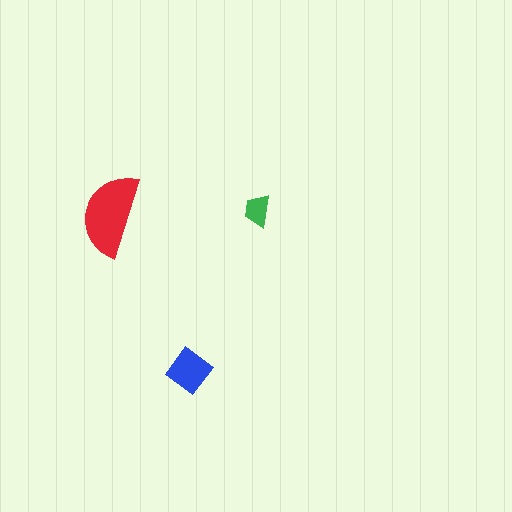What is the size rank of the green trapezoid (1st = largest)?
3rd.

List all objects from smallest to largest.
The green trapezoid, the blue diamond, the red semicircle.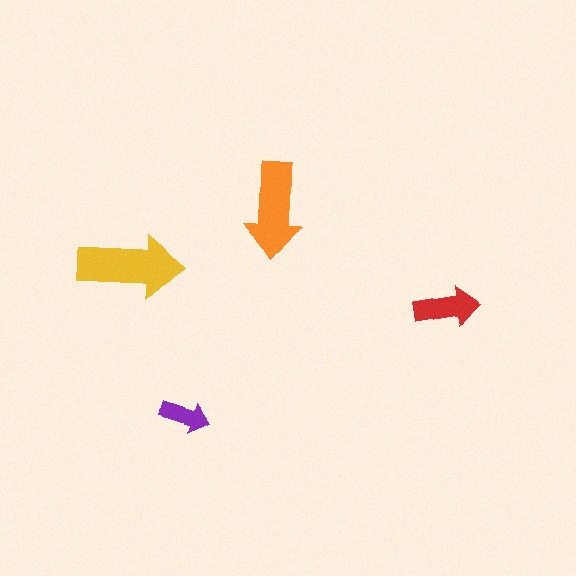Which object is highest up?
The orange arrow is topmost.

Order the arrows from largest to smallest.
the yellow one, the orange one, the red one, the purple one.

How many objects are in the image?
There are 4 objects in the image.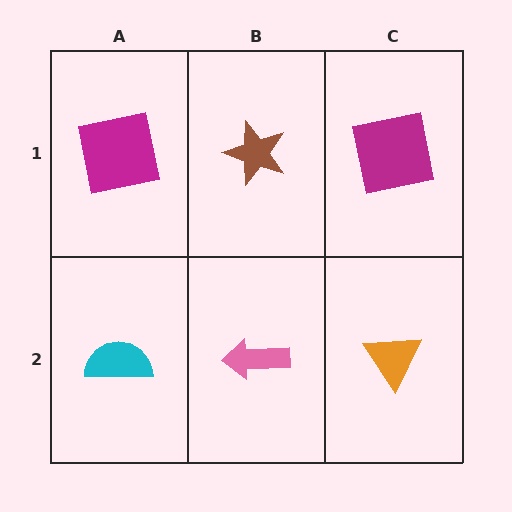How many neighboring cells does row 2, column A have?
2.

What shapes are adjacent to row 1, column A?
A cyan semicircle (row 2, column A), a brown star (row 1, column B).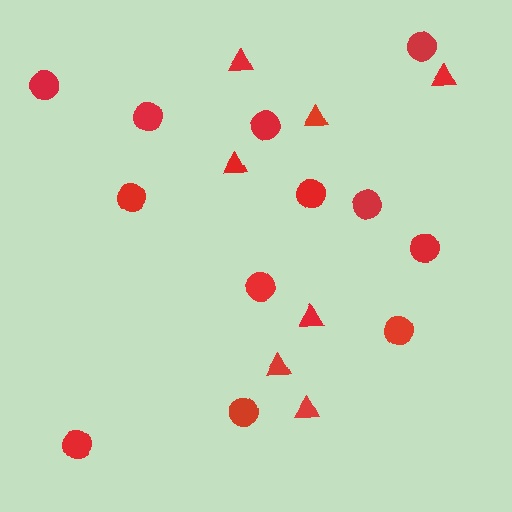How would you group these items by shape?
There are 2 groups: one group of circles (12) and one group of triangles (7).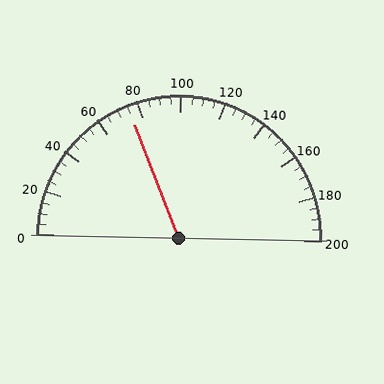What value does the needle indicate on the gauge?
The needle indicates approximately 75.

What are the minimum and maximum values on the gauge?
The gauge ranges from 0 to 200.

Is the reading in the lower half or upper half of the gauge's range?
The reading is in the lower half of the range (0 to 200).